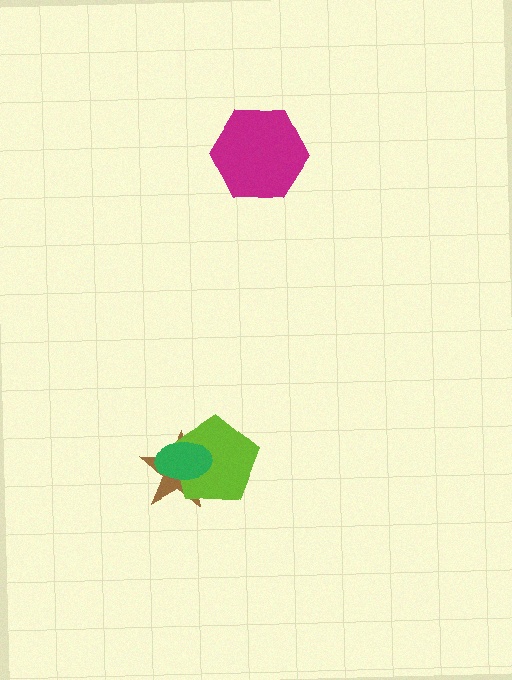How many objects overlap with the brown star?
2 objects overlap with the brown star.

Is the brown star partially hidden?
Yes, it is partially covered by another shape.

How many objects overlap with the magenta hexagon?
0 objects overlap with the magenta hexagon.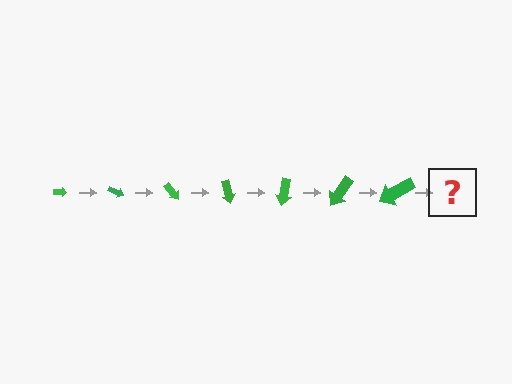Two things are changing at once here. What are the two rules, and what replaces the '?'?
The two rules are that the arrow grows larger each step and it rotates 25 degrees each step. The '?' should be an arrow, larger than the previous one and rotated 175 degrees from the start.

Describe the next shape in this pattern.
It should be an arrow, larger than the previous one and rotated 175 degrees from the start.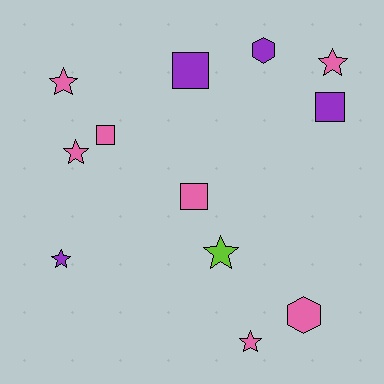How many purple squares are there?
There are 2 purple squares.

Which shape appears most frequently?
Star, with 6 objects.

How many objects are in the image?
There are 12 objects.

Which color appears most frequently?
Pink, with 7 objects.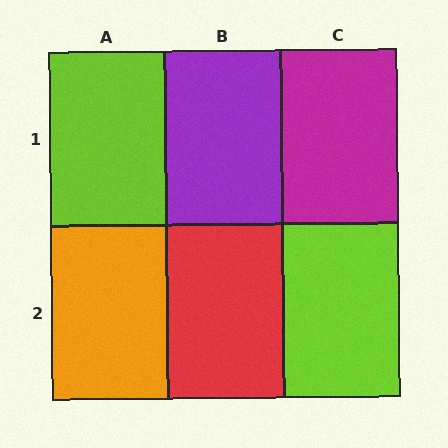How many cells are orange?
1 cell is orange.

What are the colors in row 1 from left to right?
Lime, purple, magenta.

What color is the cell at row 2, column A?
Orange.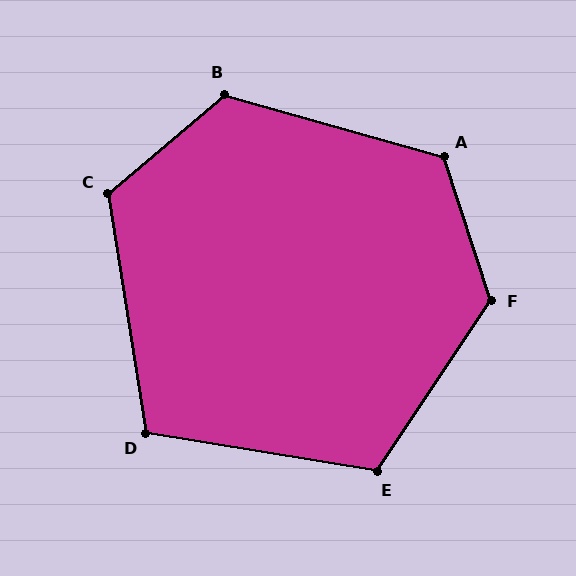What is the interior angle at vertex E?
Approximately 115 degrees (obtuse).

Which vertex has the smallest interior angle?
D, at approximately 108 degrees.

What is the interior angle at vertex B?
Approximately 124 degrees (obtuse).